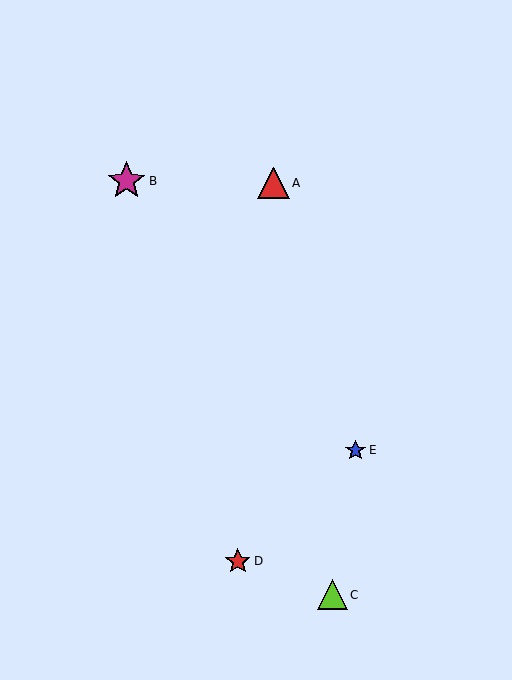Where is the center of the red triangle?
The center of the red triangle is at (273, 183).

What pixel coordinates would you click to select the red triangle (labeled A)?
Click at (273, 183) to select the red triangle A.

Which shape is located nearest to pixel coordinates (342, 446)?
The blue star (labeled E) at (355, 450) is nearest to that location.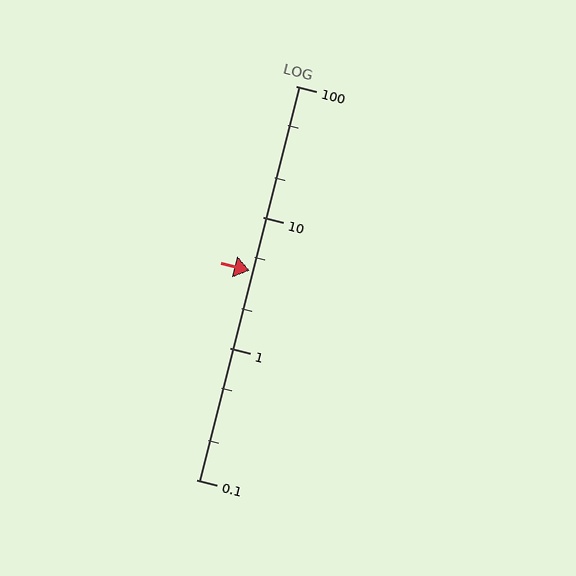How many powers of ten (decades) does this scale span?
The scale spans 3 decades, from 0.1 to 100.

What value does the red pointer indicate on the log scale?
The pointer indicates approximately 3.9.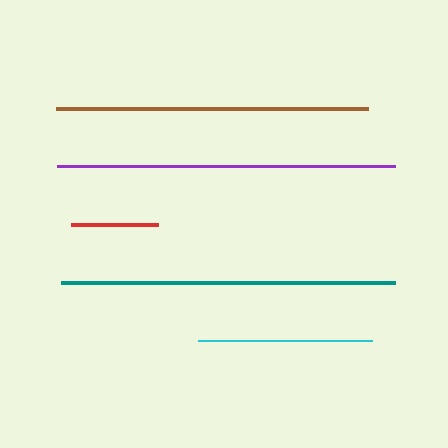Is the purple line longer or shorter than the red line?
The purple line is longer than the red line.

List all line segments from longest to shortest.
From longest to shortest: purple, teal, brown, cyan, red.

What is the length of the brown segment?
The brown segment is approximately 313 pixels long.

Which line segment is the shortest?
The red line is the shortest at approximately 88 pixels.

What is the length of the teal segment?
The teal segment is approximately 334 pixels long.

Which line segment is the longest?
The purple line is the longest at approximately 338 pixels.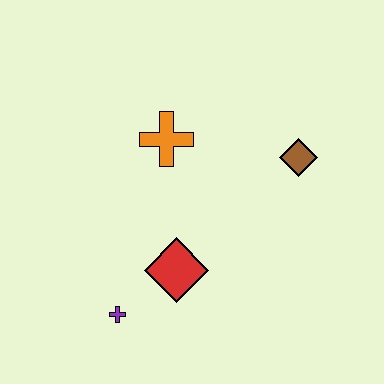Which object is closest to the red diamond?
The purple cross is closest to the red diamond.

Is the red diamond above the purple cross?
Yes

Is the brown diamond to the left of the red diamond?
No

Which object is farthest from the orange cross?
The purple cross is farthest from the orange cross.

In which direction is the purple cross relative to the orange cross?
The purple cross is below the orange cross.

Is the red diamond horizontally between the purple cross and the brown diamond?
Yes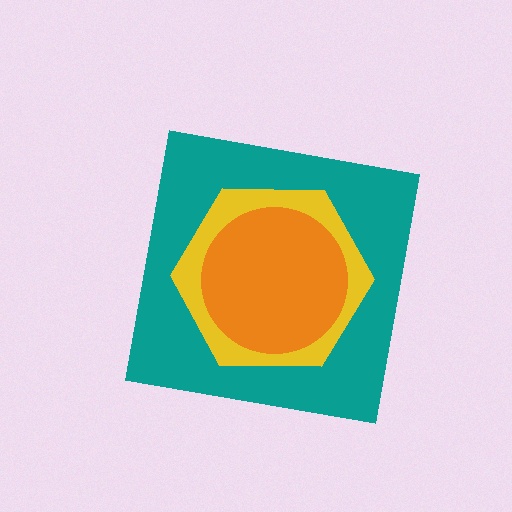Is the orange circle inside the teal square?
Yes.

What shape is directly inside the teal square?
The yellow hexagon.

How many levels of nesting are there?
3.